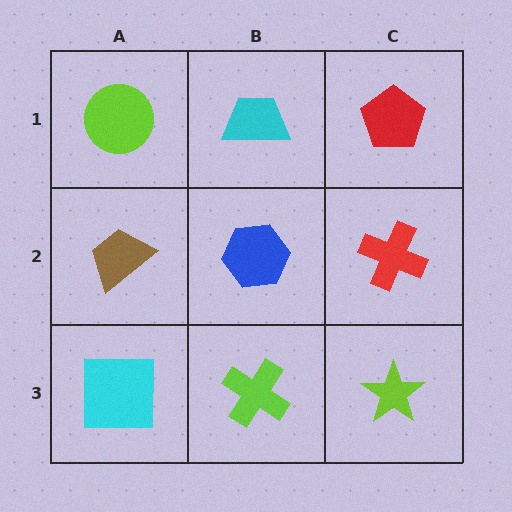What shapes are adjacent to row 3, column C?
A red cross (row 2, column C), a lime cross (row 3, column B).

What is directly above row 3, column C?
A red cross.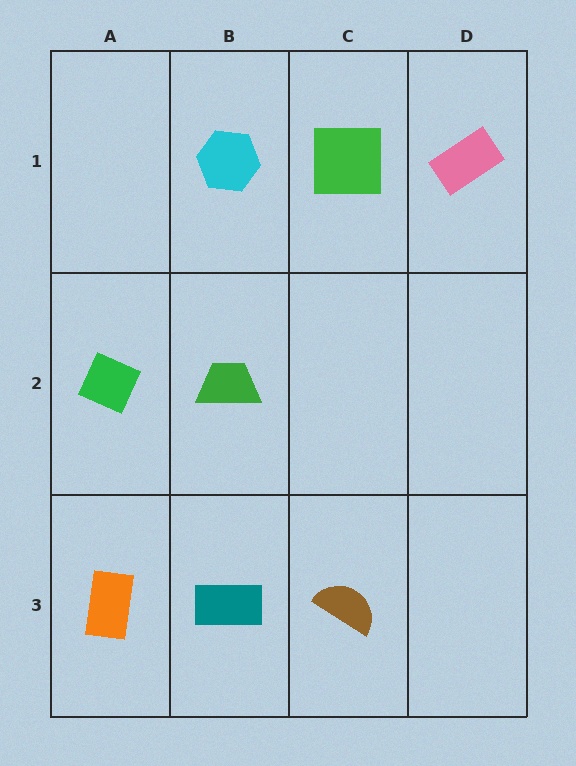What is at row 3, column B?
A teal rectangle.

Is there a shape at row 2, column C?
No, that cell is empty.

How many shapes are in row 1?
3 shapes.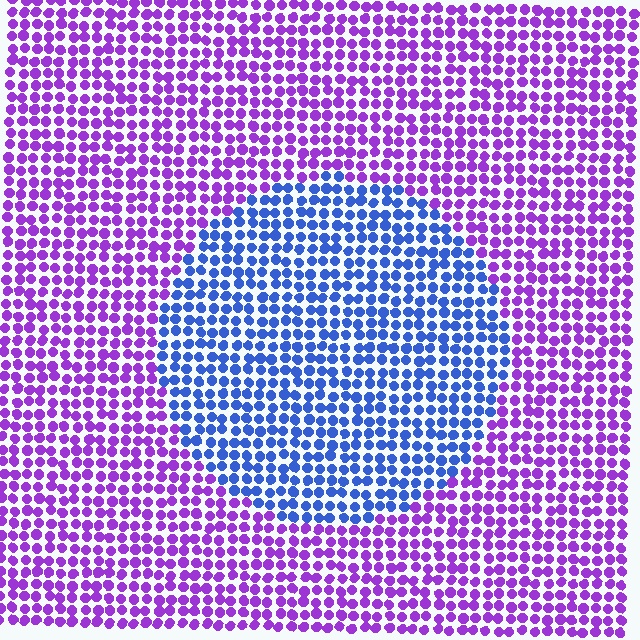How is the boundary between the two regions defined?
The boundary is defined purely by a slight shift in hue (about 55 degrees). Spacing, size, and orientation are identical on both sides.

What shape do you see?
I see a circle.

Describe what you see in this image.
The image is filled with small purple elements in a uniform arrangement. A circle-shaped region is visible where the elements are tinted to a slightly different hue, forming a subtle color boundary.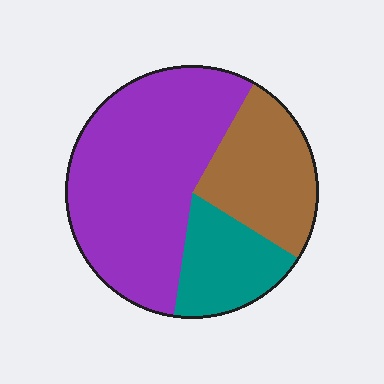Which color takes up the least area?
Teal, at roughly 20%.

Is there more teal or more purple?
Purple.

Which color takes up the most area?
Purple, at roughly 55%.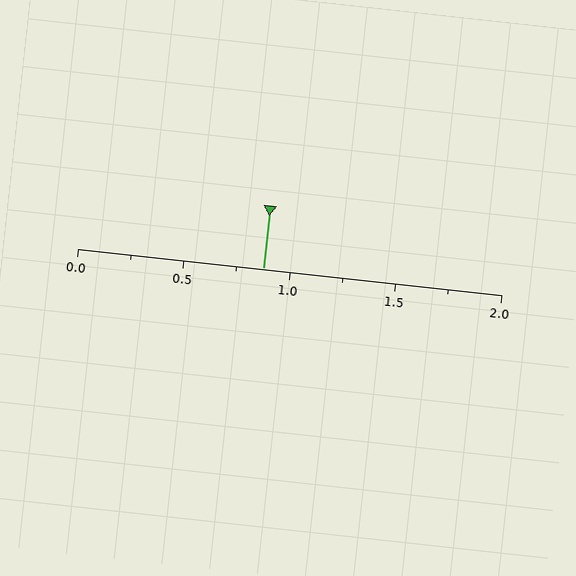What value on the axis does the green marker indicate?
The marker indicates approximately 0.88.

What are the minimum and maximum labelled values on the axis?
The axis runs from 0.0 to 2.0.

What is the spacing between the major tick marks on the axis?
The major ticks are spaced 0.5 apart.